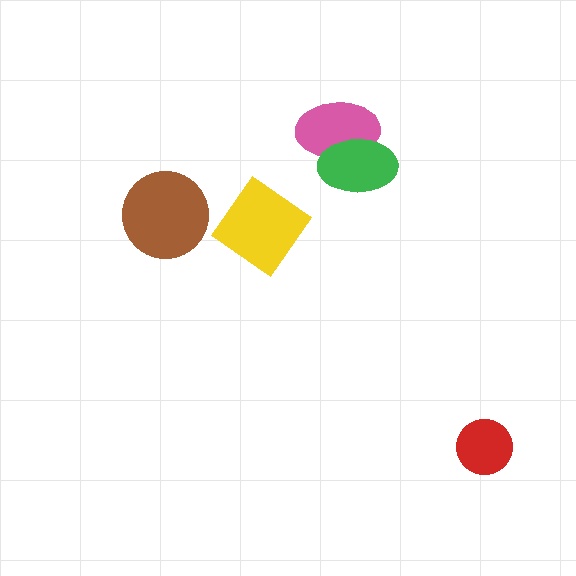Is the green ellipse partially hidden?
No, no other shape covers it.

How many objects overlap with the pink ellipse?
1 object overlaps with the pink ellipse.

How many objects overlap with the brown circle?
0 objects overlap with the brown circle.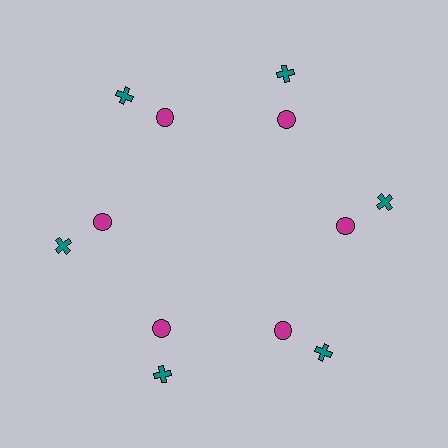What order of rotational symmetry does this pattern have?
This pattern has 6-fold rotational symmetry.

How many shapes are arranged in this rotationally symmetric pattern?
There are 12 shapes, arranged in 6 groups of 2.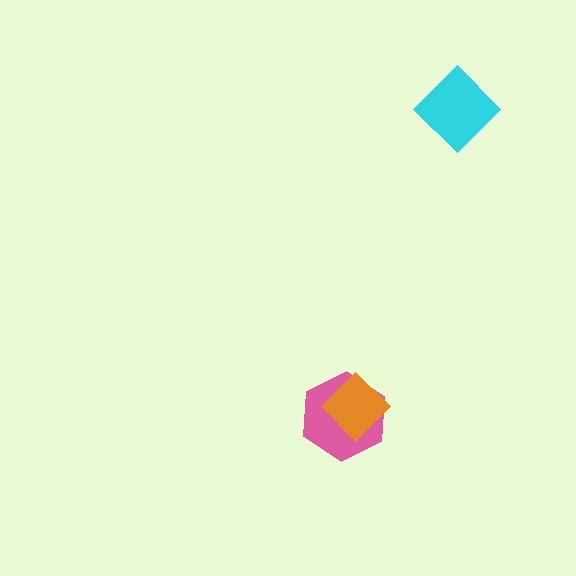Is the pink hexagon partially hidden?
Yes, it is partially covered by another shape.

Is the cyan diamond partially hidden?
No, no other shape covers it.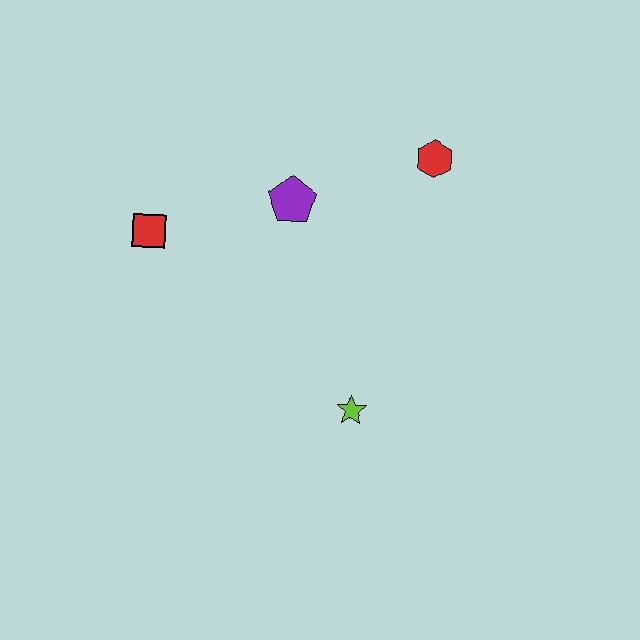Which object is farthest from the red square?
The red hexagon is farthest from the red square.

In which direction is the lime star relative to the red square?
The lime star is to the right of the red square.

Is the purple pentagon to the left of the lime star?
Yes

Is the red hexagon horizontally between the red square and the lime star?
No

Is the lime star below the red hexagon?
Yes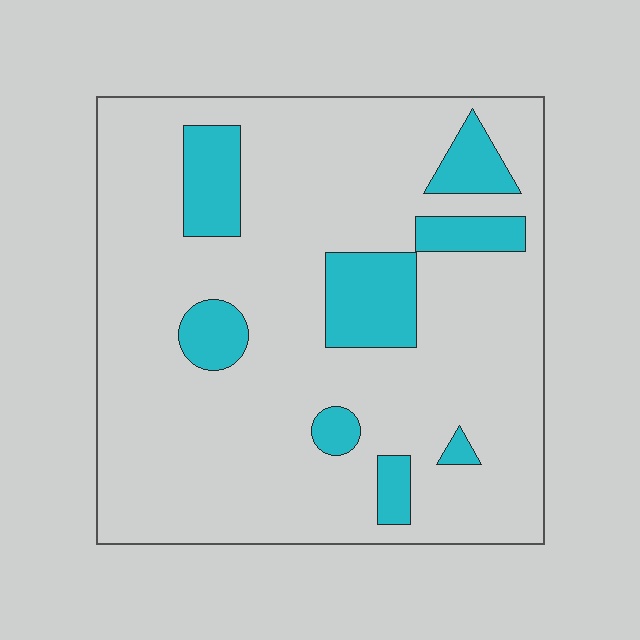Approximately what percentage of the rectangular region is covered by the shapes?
Approximately 15%.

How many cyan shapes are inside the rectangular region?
8.